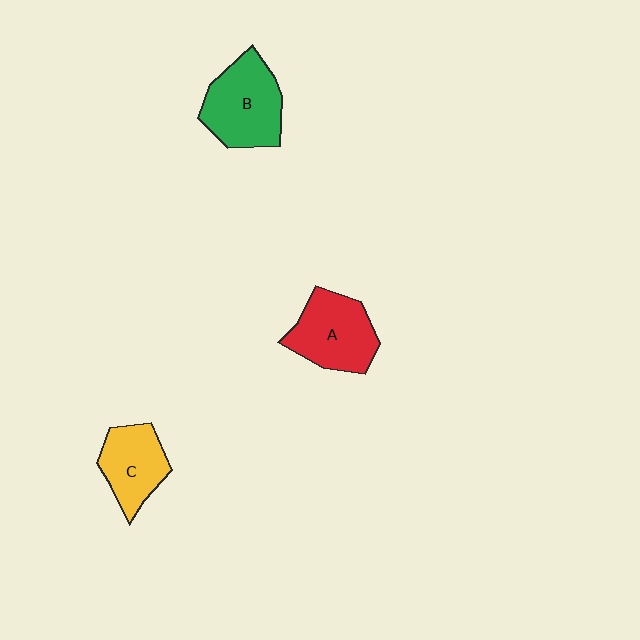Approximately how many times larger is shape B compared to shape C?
Approximately 1.3 times.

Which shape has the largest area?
Shape B (green).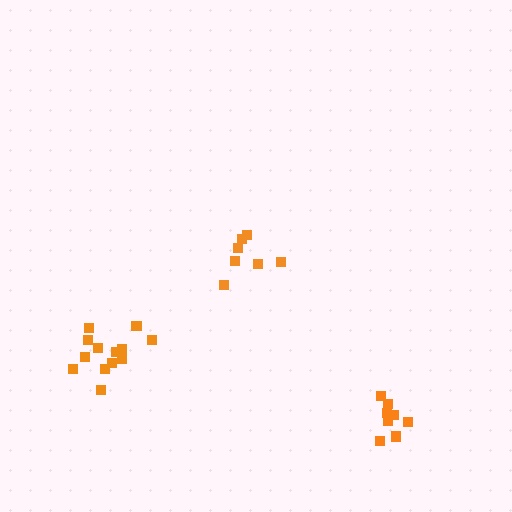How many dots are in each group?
Group 1: 13 dots, Group 2: 7 dots, Group 3: 9 dots (29 total).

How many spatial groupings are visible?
There are 3 spatial groupings.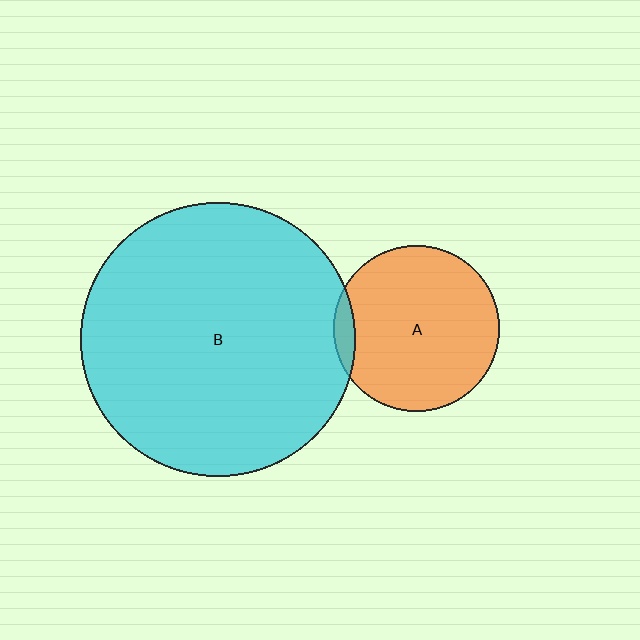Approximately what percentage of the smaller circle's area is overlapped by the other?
Approximately 5%.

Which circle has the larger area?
Circle B (cyan).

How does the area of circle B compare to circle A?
Approximately 2.8 times.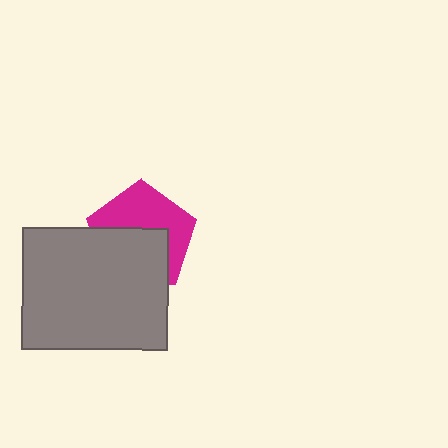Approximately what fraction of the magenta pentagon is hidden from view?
Roughly 51% of the magenta pentagon is hidden behind the gray rectangle.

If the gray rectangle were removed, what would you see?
You would see the complete magenta pentagon.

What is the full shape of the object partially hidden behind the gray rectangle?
The partially hidden object is a magenta pentagon.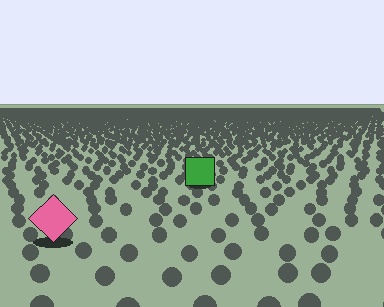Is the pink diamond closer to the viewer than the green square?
Yes. The pink diamond is closer — you can tell from the texture gradient: the ground texture is coarser near it.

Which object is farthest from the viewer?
The green square is farthest from the viewer. It appears smaller and the ground texture around it is denser.